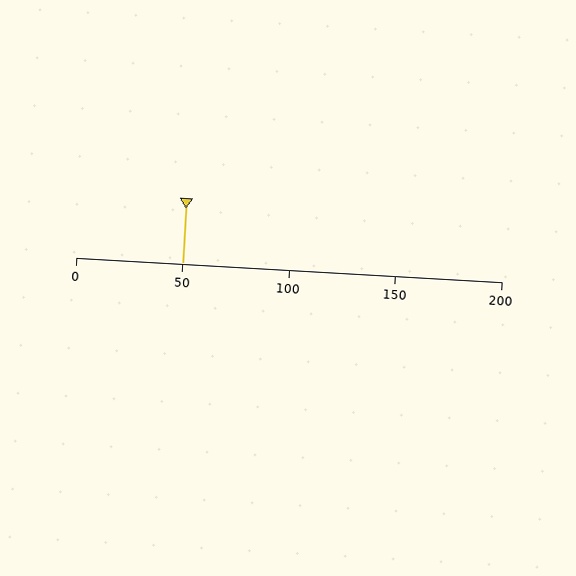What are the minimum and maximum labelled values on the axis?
The axis runs from 0 to 200.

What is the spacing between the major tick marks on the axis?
The major ticks are spaced 50 apart.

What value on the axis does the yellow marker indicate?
The marker indicates approximately 50.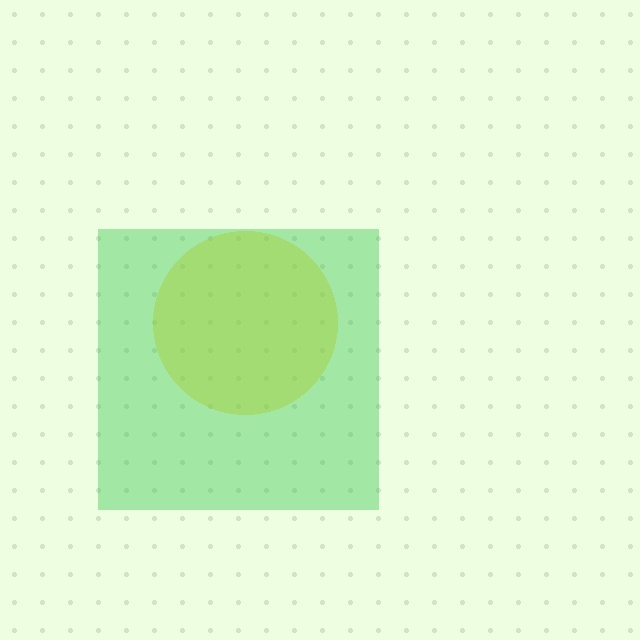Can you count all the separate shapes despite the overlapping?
Yes, there are 2 separate shapes.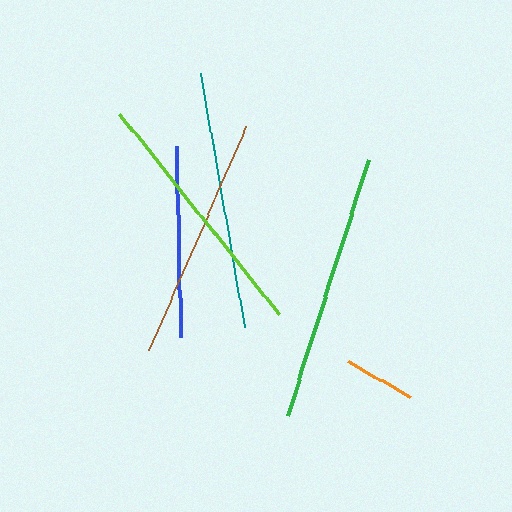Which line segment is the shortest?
The orange line is the shortest at approximately 71 pixels.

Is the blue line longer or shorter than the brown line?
The brown line is longer than the blue line.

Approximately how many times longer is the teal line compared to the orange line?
The teal line is approximately 3.6 times the length of the orange line.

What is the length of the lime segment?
The lime segment is approximately 256 pixels long.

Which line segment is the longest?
The green line is the longest at approximately 269 pixels.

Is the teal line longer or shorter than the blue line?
The teal line is longer than the blue line.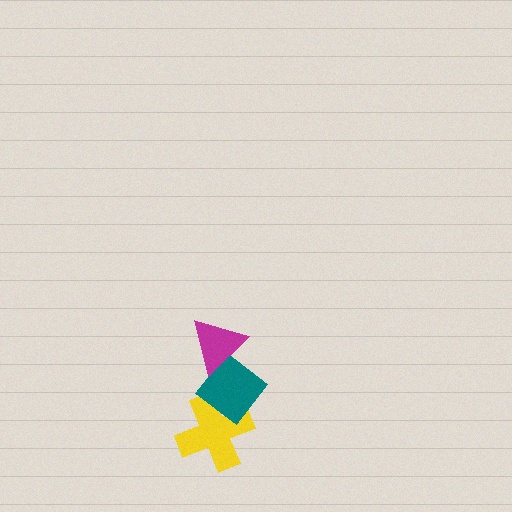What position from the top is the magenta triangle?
The magenta triangle is 1st from the top.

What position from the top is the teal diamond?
The teal diamond is 2nd from the top.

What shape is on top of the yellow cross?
The teal diamond is on top of the yellow cross.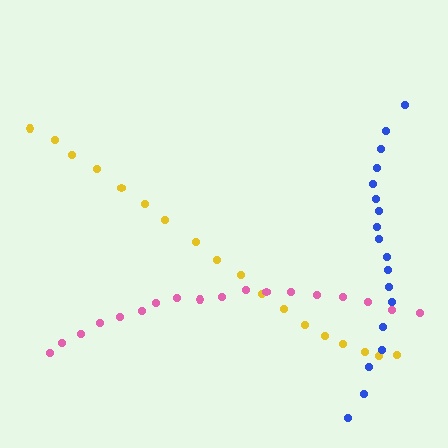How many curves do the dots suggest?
There are 3 distinct paths.